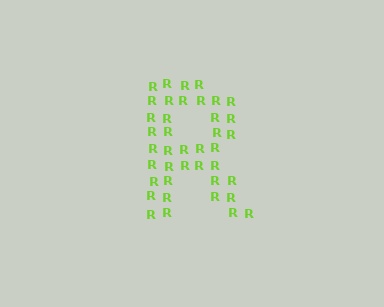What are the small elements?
The small elements are letter R's.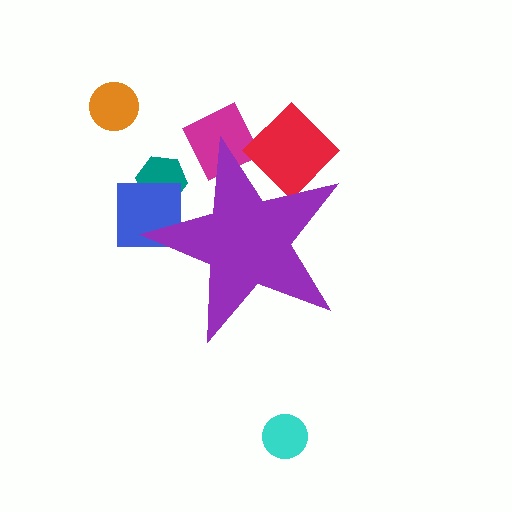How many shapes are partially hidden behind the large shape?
4 shapes are partially hidden.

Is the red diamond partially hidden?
Yes, the red diamond is partially hidden behind the purple star.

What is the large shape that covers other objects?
A purple star.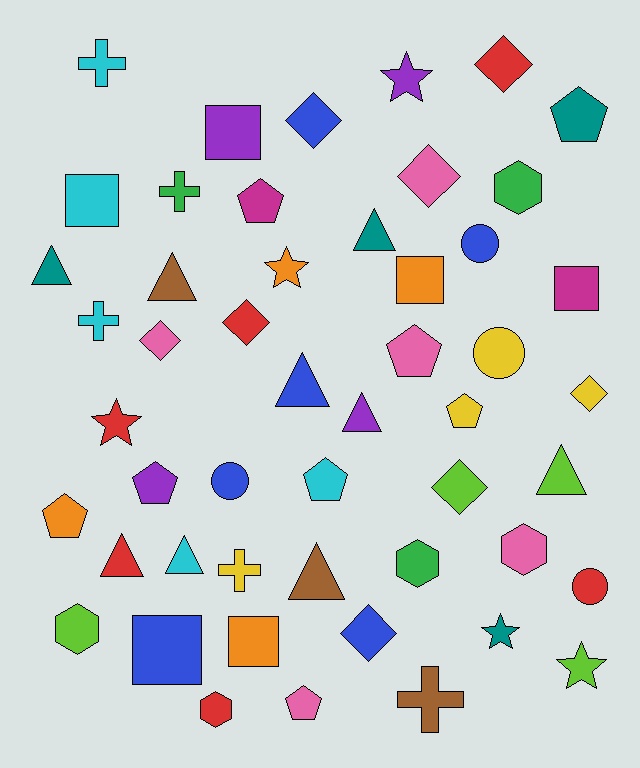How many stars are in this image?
There are 5 stars.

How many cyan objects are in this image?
There are 5 cyan objects.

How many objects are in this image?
There are 50 objects.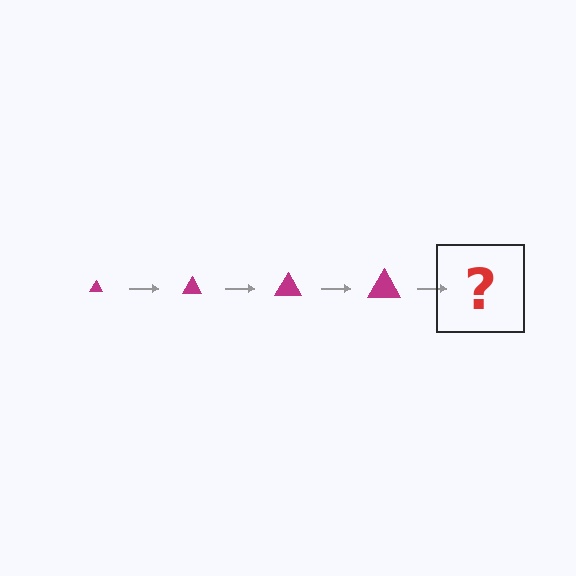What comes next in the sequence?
The next element should be a magenta triangle, larger than the previous one.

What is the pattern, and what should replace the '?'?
The pattern is that the triangle gets progressively larger each step. The '?' should be a magenta triangle, larger than the previous one.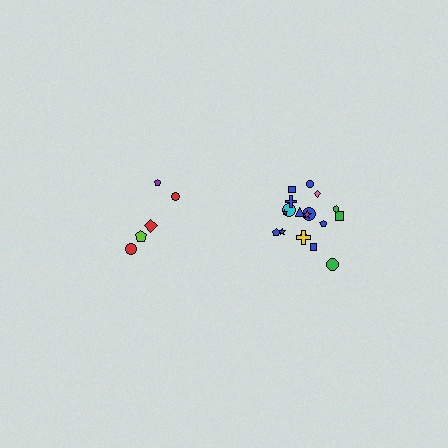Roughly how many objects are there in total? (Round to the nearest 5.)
Roughly 25 objects in total.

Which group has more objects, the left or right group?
The right group.